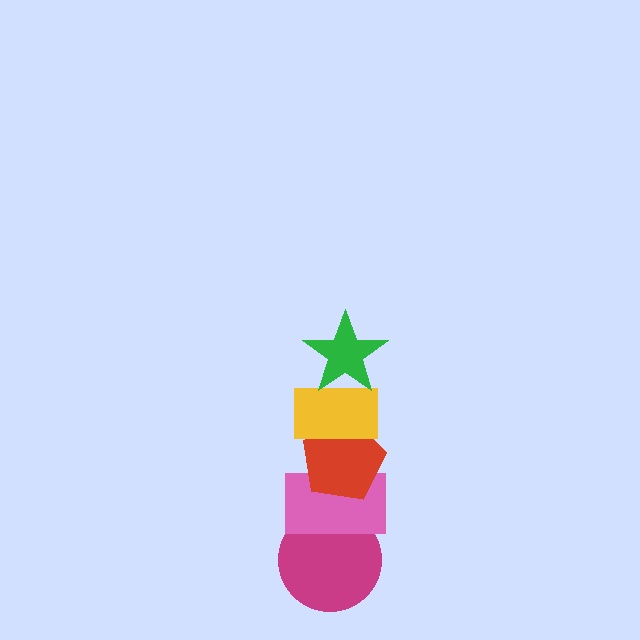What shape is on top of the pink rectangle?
The red pentagon is on top of the pink rectangle.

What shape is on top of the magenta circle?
The pink rectangle is on top of the magenta circle.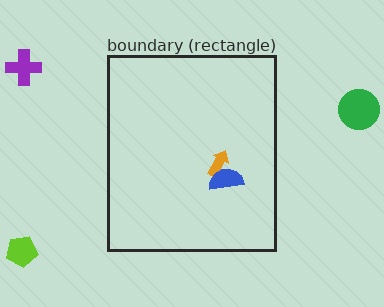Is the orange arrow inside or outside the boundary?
Inside.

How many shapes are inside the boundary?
2 inside, 3 outside.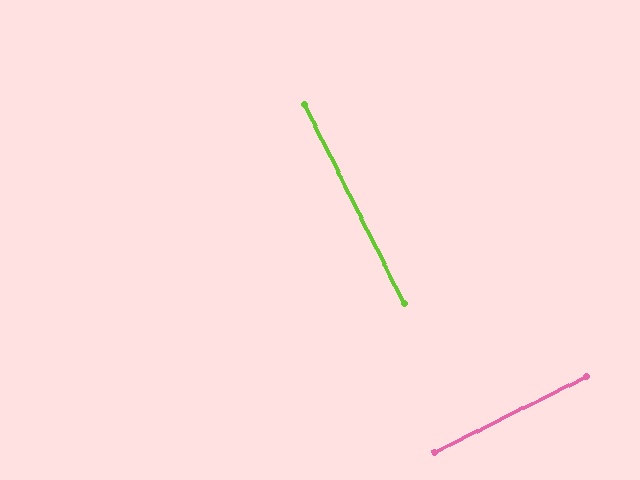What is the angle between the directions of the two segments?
Approximately 90 degrees.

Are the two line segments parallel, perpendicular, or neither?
Perpendicular — they meet at approximately 90°.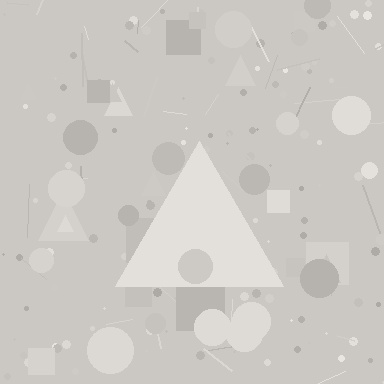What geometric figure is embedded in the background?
A triangle is embedded in the background.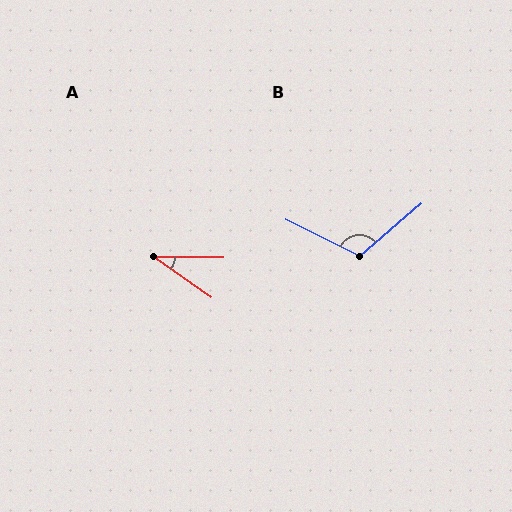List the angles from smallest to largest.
A (35°), B (113°).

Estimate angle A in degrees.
Approximately 35 degrees.